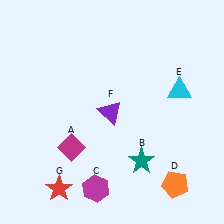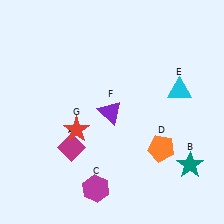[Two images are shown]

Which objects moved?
The objects that moved are: the teal star (B), the orange pentagon (D), the red star (G).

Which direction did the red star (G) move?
The red star (G) moved up.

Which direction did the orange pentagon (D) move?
The orange pentagon (D) moved up.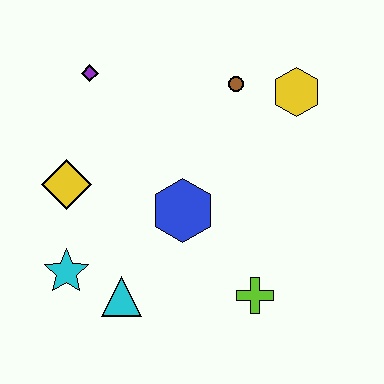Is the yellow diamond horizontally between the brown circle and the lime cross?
No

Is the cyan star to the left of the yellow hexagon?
Yes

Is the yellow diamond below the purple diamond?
Yes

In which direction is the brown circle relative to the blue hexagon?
The brown circle is above the blue hexagon.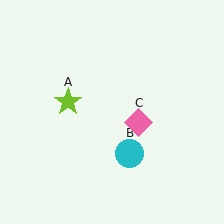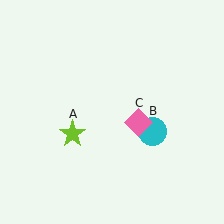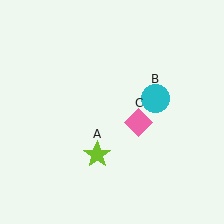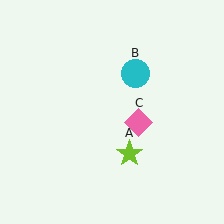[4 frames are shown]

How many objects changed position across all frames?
2 objects changed position: lime star (object A), cyan circle (object B).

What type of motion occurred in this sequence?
The lime star (object A), cyan circle (object B) rotated counterclockwise around the center of the scene.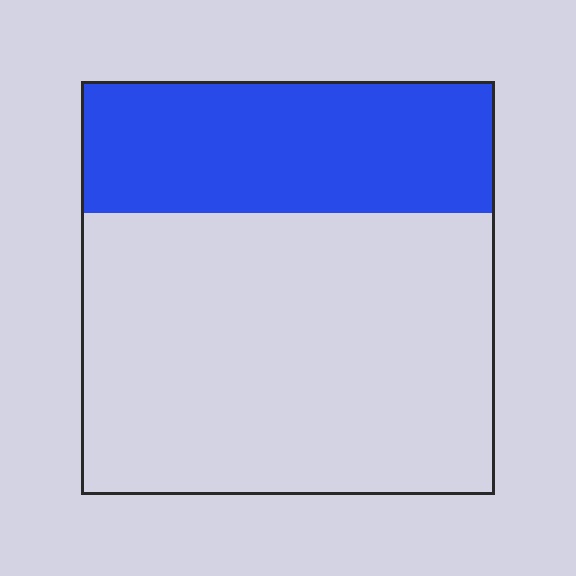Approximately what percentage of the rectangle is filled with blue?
Approximately 30%.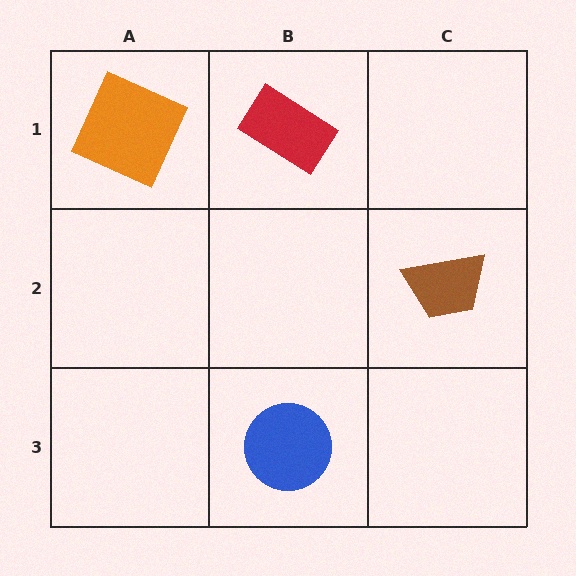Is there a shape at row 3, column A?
No, that cell is empty.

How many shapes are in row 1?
2 shapes.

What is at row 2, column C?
A brown trapezoid.